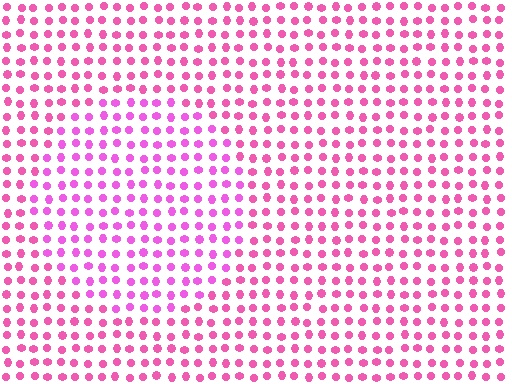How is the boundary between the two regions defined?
The boundary is defined purely by a slight shift in hue (about 22 degrees). Spacing, size, and orientation are identical on both sides.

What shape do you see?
I see a circle.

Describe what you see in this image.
The image is filled with small pink elements in a uniform arrangement. A circle-shaped region is visible where the elements are tinted to a slightly different hue, forming a subtle color boundary.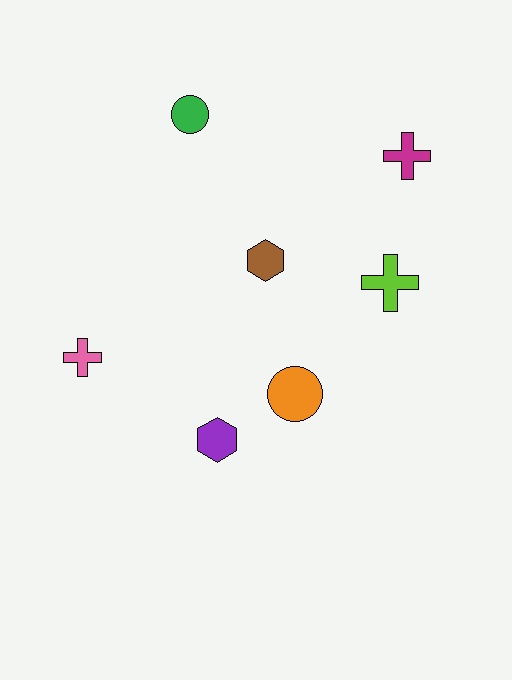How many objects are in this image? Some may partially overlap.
There are 7 objects.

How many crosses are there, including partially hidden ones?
There are 3 crosses.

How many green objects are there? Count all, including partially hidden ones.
There is 1 green object.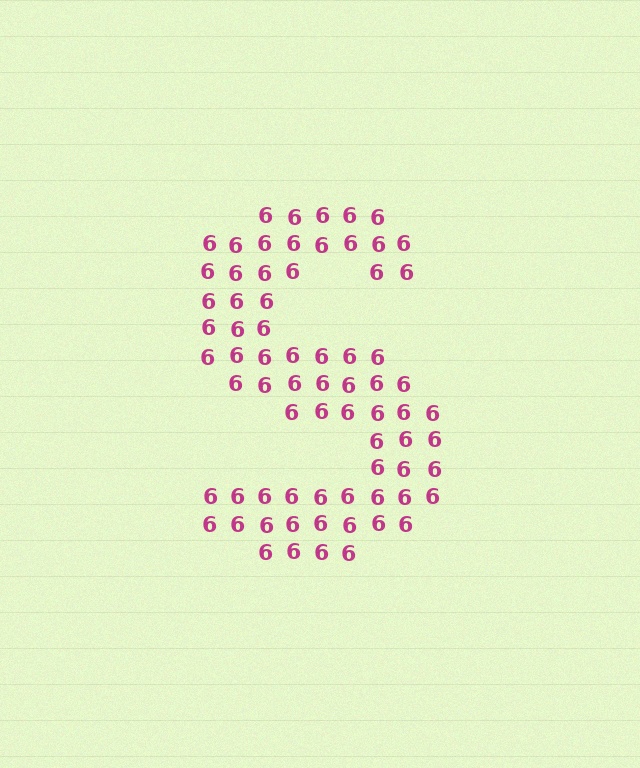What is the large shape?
The large shape is the letter S.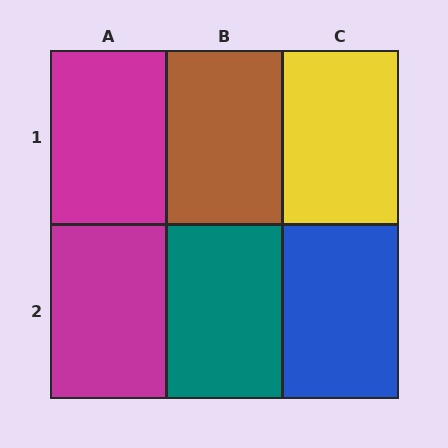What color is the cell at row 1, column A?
Magenta.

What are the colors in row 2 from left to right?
Magenta, teal, blue.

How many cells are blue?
1 cell is blue.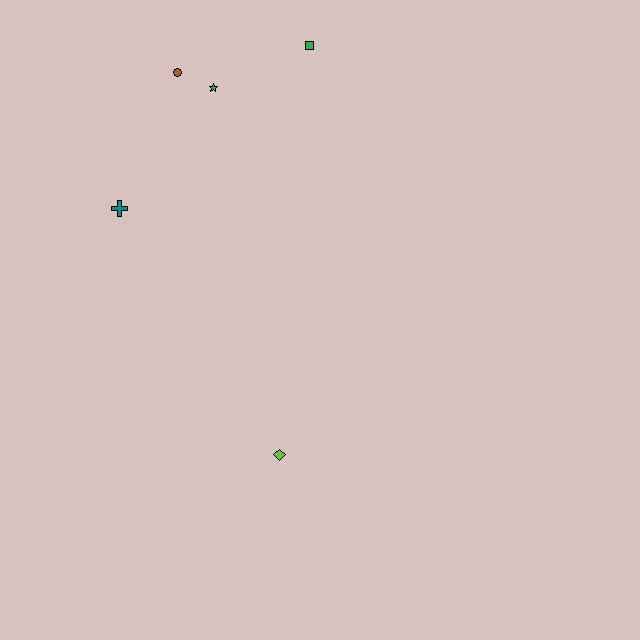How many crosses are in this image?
There is 1 cross.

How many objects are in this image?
There are 5 objects.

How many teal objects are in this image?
There is 1 teal object.